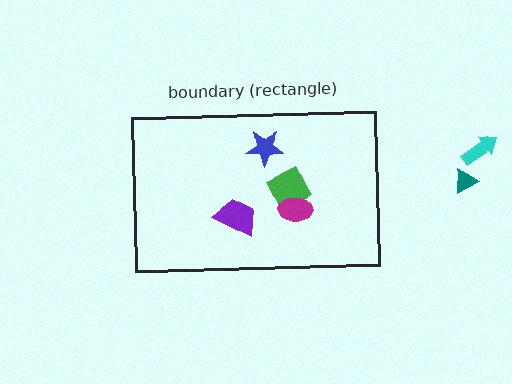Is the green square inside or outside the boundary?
Inside.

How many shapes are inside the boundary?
4 inside, 2 outside.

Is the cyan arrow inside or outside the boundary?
Outside.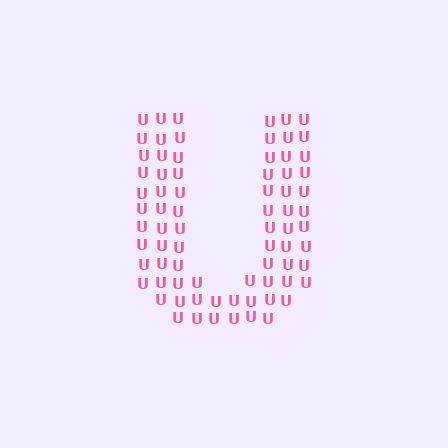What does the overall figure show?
The overall figure shows the letter U.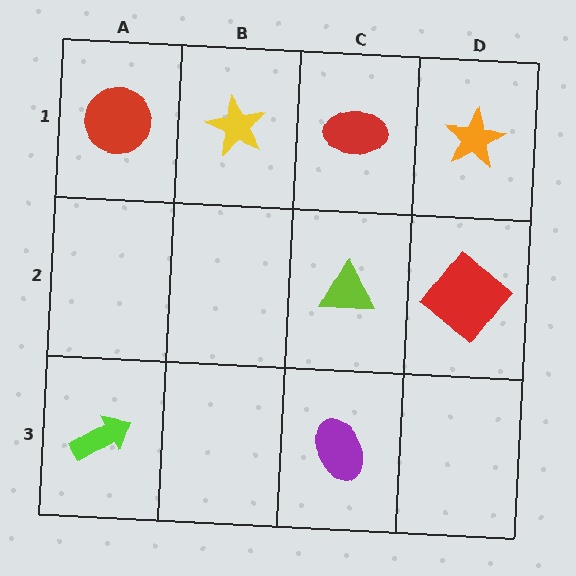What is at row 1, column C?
A red ellipse.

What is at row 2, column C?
A lime triangle.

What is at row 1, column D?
An orange star.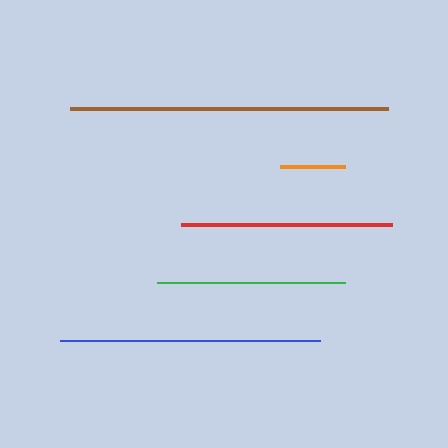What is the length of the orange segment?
The orange segment is approximately 66 pixels long.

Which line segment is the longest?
The brown line is the longest at approximately 318 pixels.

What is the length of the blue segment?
The blue segment is approximately 260 pixels long.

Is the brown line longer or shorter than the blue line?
The brown line is longer than the blue line.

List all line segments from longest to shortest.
From longest to shortest: brown, blue, red, green, orange.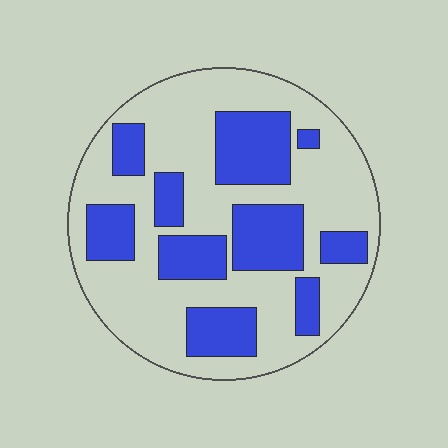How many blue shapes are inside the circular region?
10.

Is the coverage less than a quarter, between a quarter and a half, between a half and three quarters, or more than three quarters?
Between a quarter and a half.